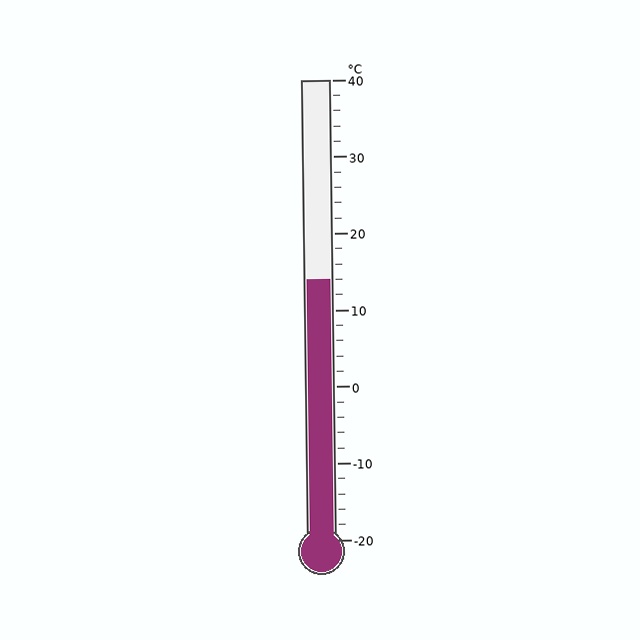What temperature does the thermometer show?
The thermometer shows approximately 14°C.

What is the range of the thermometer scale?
The thermometer scale ranges from -20°C to 40°C.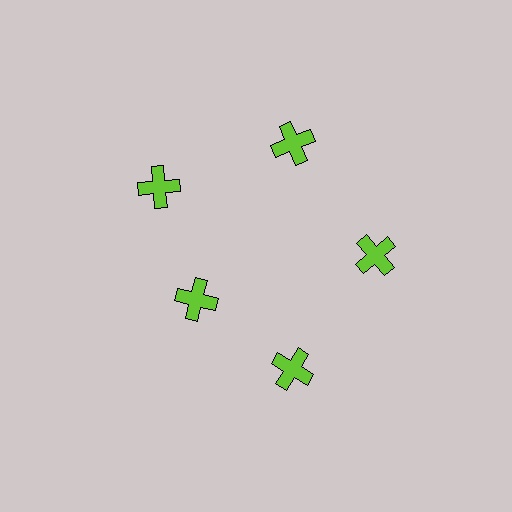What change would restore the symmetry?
The symmetry would be restored by moving it outward, back onto the ring so that all 5 crosses sit at equal angles and equal distance from the center.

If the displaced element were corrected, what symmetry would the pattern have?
It would have 5-fold rotational symmetry — the pattern would map onto itself every 72 degrees.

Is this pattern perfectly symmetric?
No. The 5 lime crosses are arranged in a ring, but one element near the 8 o'clock position is pulled inward toward the center, breaking the 5-fold rotational symmetry.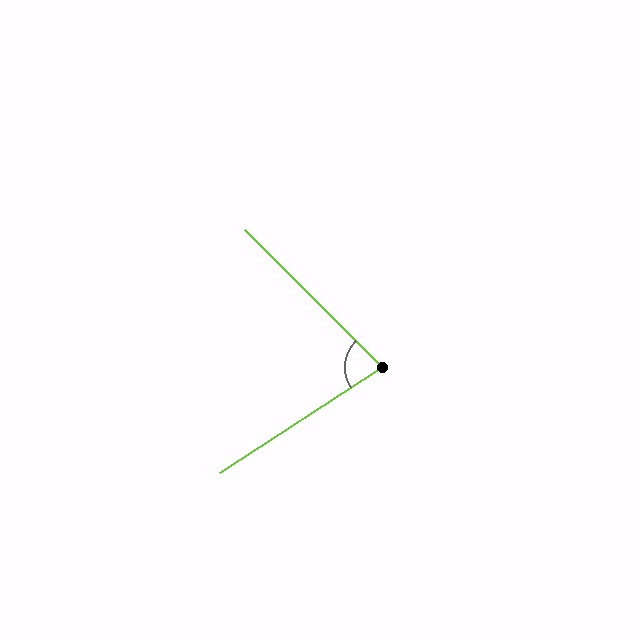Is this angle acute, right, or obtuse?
It is acute.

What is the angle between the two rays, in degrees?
Approximately 78 degrees.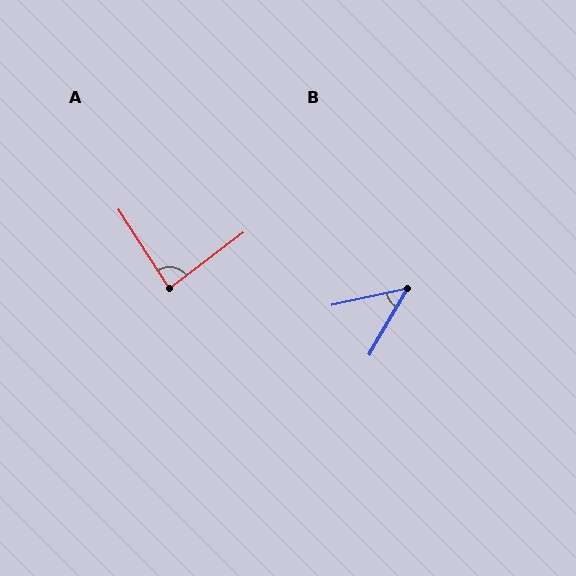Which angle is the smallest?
B, at approximately 48 degrees.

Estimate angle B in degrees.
Approximately 48 degrees.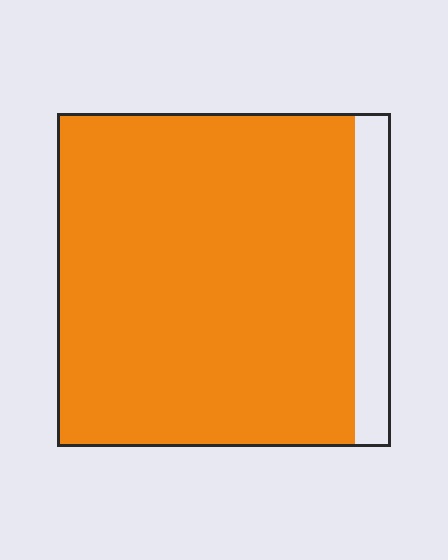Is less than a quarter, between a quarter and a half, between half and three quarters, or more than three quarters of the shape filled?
More than three quarters.